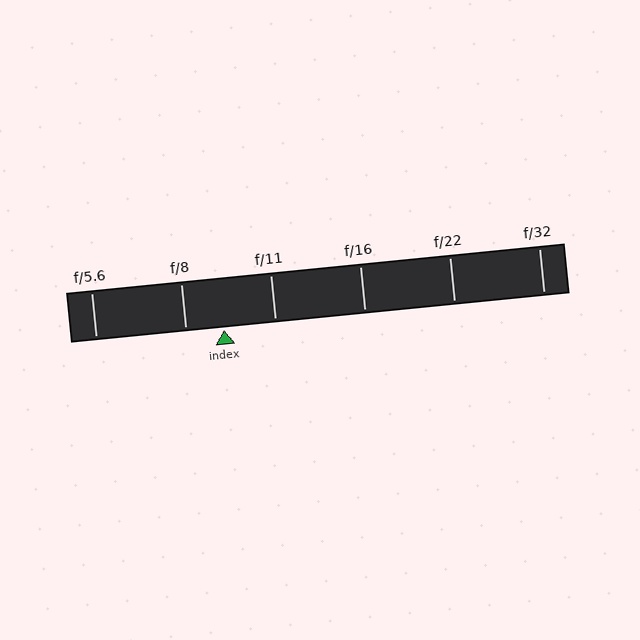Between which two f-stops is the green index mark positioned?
The index mark is between f/8 and f/11.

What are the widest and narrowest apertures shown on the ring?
The widest aperture shown is f/5.6 and the narrowest is f/32.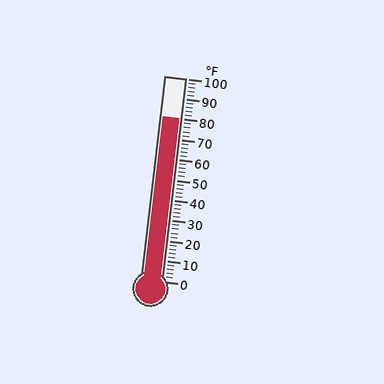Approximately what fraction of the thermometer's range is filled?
The thermometer is filled to approximately 80% of its range.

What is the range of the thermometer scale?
The thermometer scale ranges from 0°F to 100°F.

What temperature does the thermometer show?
The thermometer shows approximately 80°F.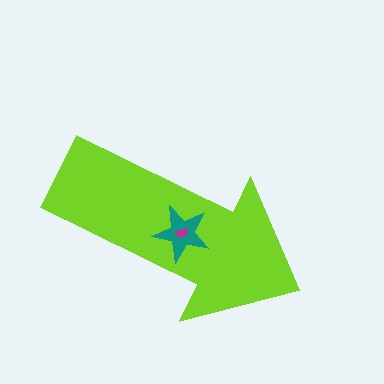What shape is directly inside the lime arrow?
The teal star.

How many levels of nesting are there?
3.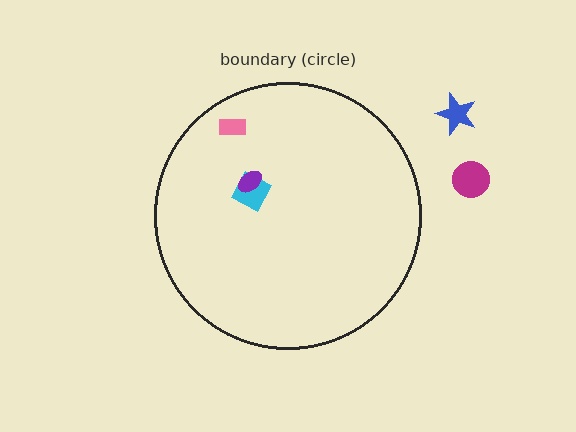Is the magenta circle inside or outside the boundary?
Outside.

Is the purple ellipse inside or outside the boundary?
Inside.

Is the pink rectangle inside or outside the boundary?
Inside.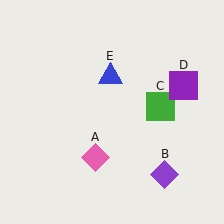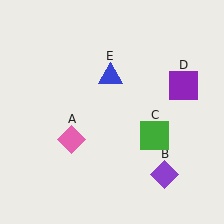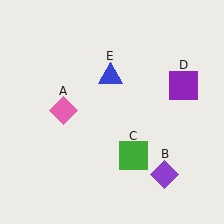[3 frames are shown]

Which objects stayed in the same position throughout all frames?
Purple diamond (object B) and purple square (object D) and blue triangle (object E) remained stationary.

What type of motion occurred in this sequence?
The pink diamond (object A), green square (object C) rotated clockwise around the center of the scene.